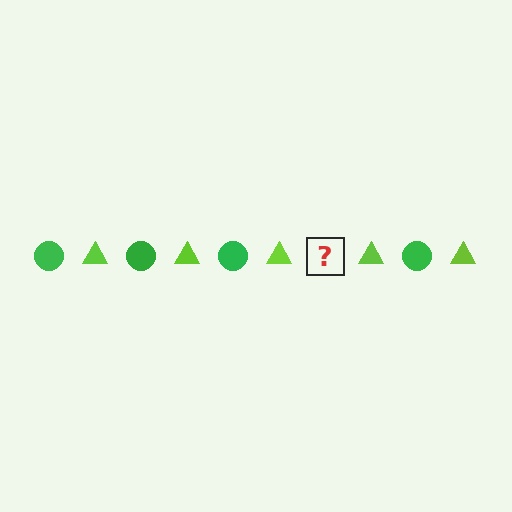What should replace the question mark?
The question mark should be replaced with a green circle.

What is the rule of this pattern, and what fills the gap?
The rule is that the pattern alternates between green circle and lime triangle. The gap should be filled with a green circle.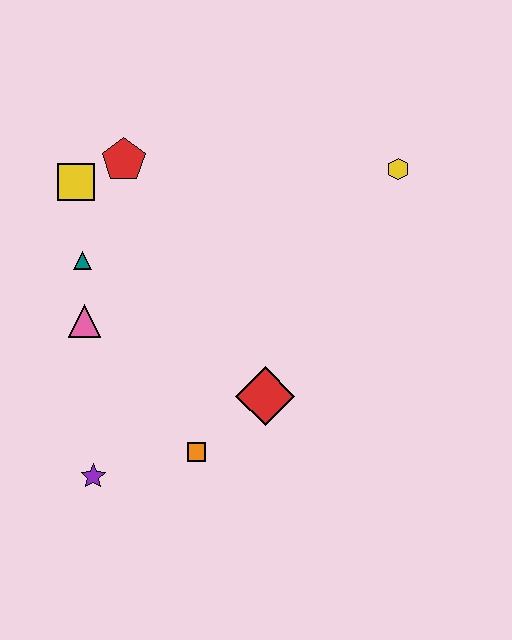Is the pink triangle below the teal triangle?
Yes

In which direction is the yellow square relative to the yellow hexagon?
The yellow square is to the left of the yellow hexagon.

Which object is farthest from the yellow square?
The yellow hexagon is farthest from the yellow square.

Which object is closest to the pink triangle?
The teal triangle is closest to the pink triangle.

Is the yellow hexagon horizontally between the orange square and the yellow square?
No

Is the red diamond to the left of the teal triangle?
No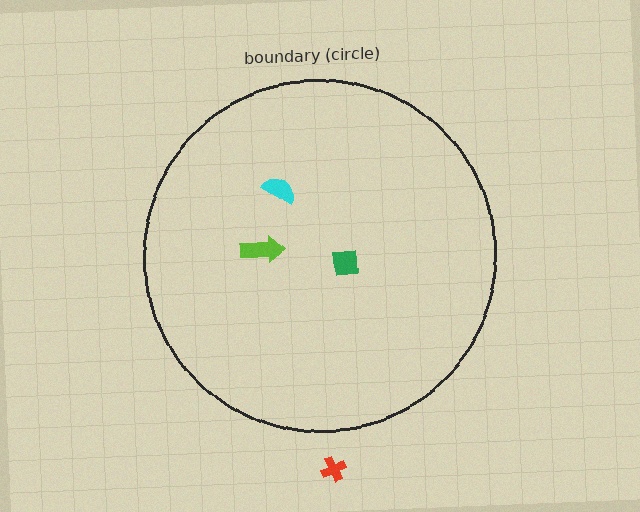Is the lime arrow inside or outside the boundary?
Inside.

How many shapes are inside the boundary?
3 inside, 1 outside.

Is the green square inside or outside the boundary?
Inside.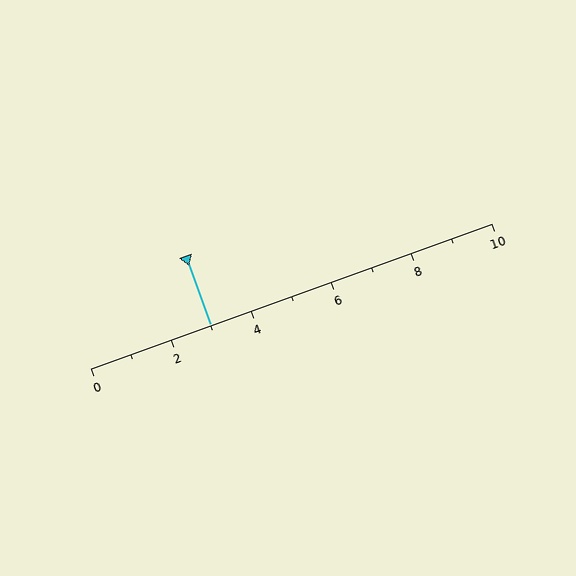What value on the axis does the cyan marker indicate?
The marker indicates approximately 3.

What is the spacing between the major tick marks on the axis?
The major ticks are spaced 2 apart.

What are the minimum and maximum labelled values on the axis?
The axis runs from 0 to 10.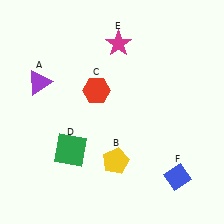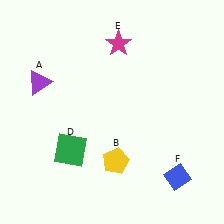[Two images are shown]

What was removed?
The red hexagon (C) was removed in Image 2.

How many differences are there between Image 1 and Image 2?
There is 1 difference between the two images.